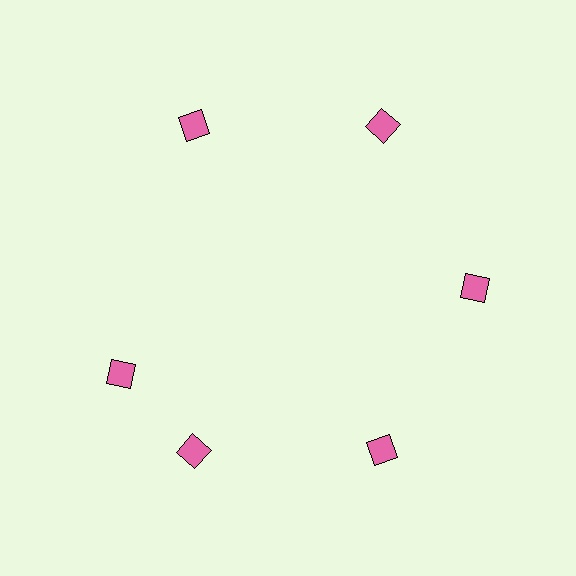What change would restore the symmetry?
The symmetry would be restored by rotating it back into even spacing with its neighbors so that all 6 diamonds sit at equal angles and equal distance from the center.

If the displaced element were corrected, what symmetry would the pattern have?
It would have 6-fold rotational symmetry — the pattern would map onto itself every 60 degrees.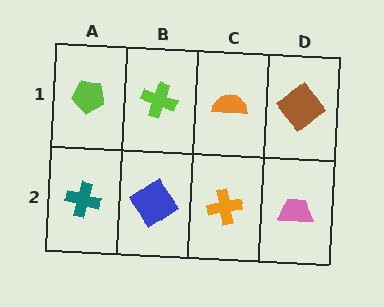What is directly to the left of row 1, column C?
A lime cross.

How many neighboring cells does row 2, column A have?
2.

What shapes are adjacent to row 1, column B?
A blue diamond (row 2, column B), a lime pentagon (row 1, column A), an orange semicircle (row 1, column C).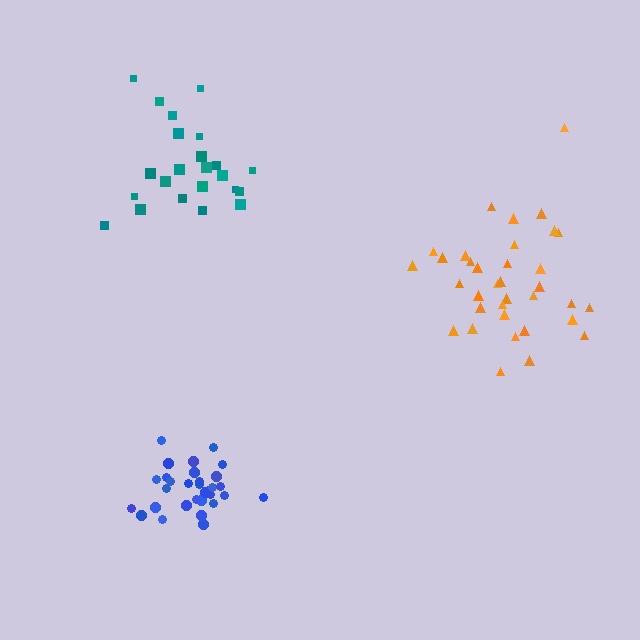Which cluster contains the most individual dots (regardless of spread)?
Orange (35).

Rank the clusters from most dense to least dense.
blue, orange, teal.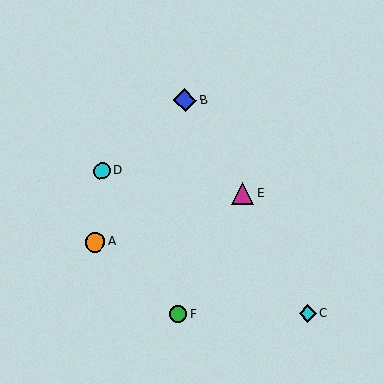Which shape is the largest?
The blue diamond (labeled B) is the largest.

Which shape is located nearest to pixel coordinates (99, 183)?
The cyan circle (labeled D) at (102, 171) is nearest to that location.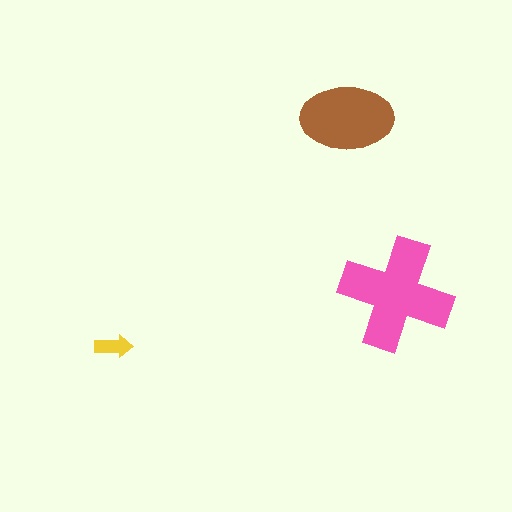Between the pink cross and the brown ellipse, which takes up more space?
The pink cross.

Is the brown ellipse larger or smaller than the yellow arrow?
Larger.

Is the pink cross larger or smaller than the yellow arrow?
Larger.